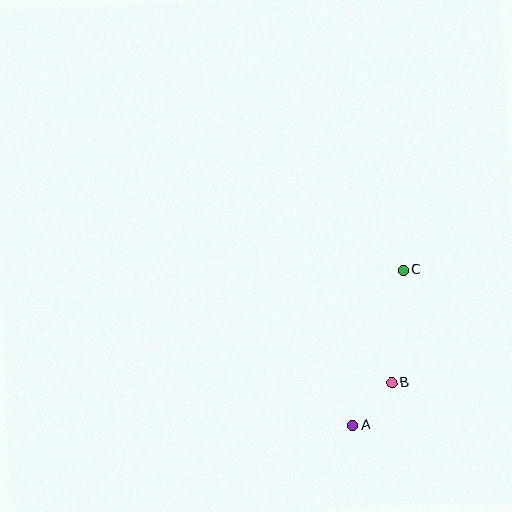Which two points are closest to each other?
Points A and B are closest to each other.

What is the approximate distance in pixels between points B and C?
The distance between B and C is approximately 114 pixels.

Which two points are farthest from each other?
Points A and C are farthest from each other.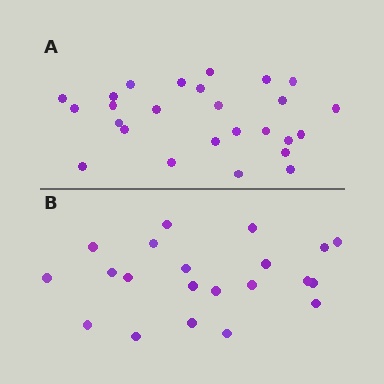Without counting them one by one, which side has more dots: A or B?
Region A (the top region) has more dots.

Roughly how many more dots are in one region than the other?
Region A has about 5 more dots than region B.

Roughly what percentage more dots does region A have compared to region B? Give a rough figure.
About 25% more.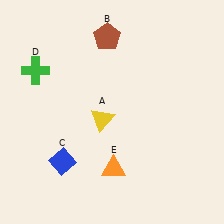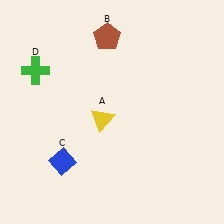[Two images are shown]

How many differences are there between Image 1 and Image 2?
There is 1 difference between the two images.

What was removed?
The orange triangle (E) was removed in Image 2.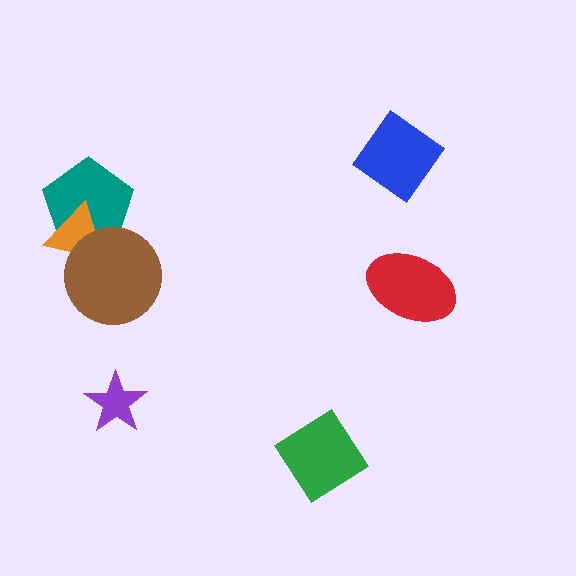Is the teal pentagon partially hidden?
Yes, it is partially covered by another shape.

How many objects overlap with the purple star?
0 objects overlap with the purple star.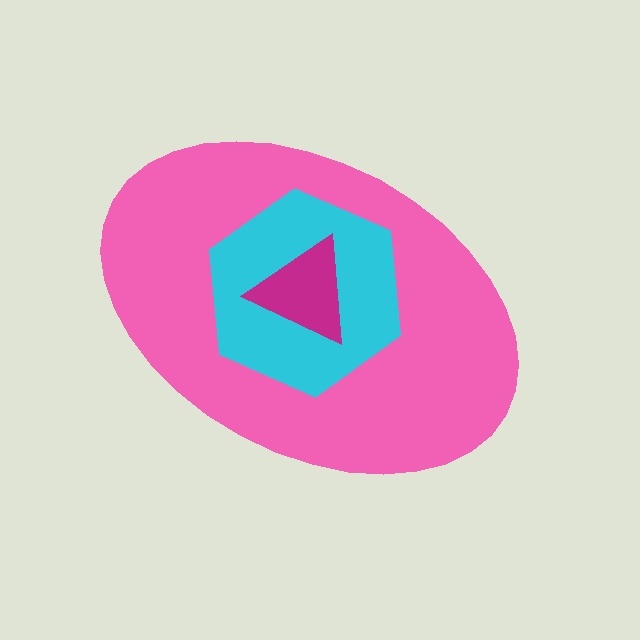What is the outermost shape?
The pink ellipse.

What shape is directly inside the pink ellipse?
The cyan hexagon.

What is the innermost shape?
The magenta triangle.